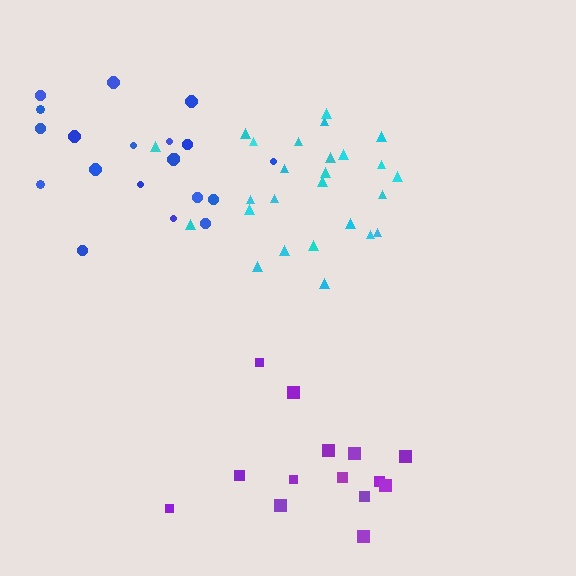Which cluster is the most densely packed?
Cyan.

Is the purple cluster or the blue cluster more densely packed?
Blue.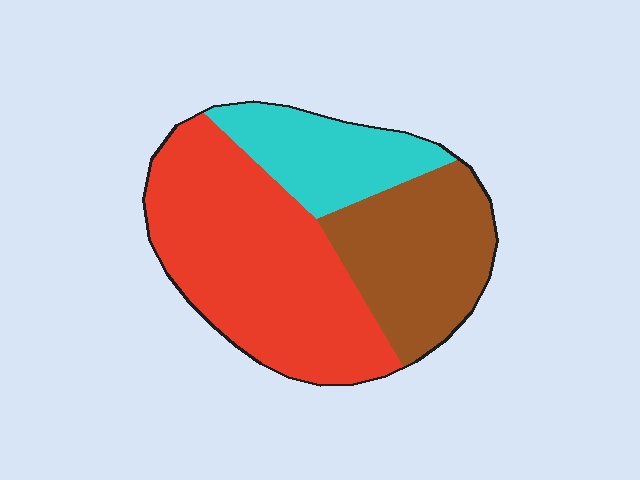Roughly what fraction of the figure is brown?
Brown covers 30% of the figure.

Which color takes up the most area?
Red, at roughly 50%.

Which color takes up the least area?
Cyan, at roughly 20%.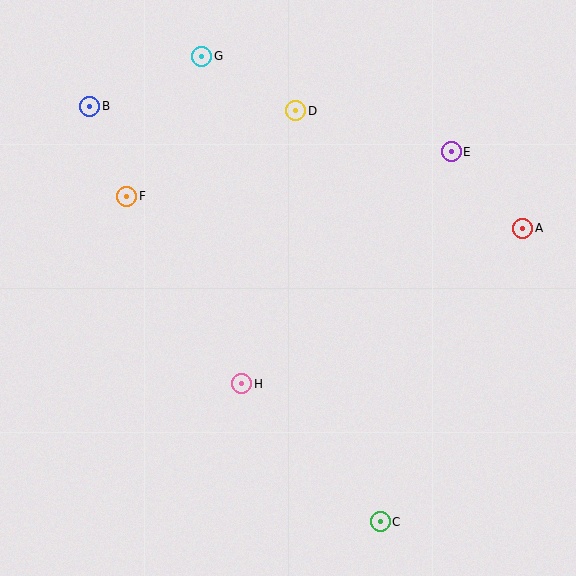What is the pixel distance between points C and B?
The distance between C and B is 507 pixels.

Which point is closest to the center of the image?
Point H at (242, 384) is closest to the center.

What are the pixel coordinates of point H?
Point H is at (242, 384).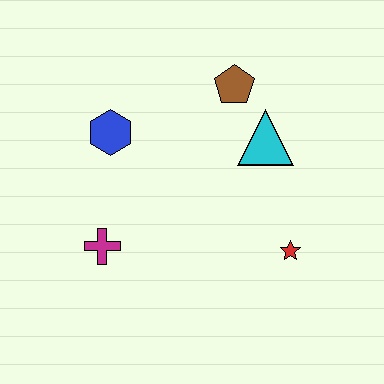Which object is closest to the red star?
The cyan triangle is closest to the red star.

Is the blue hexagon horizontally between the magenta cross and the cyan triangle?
Yes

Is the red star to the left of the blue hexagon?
No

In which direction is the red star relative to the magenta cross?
The red star is to the right of the magenta cross.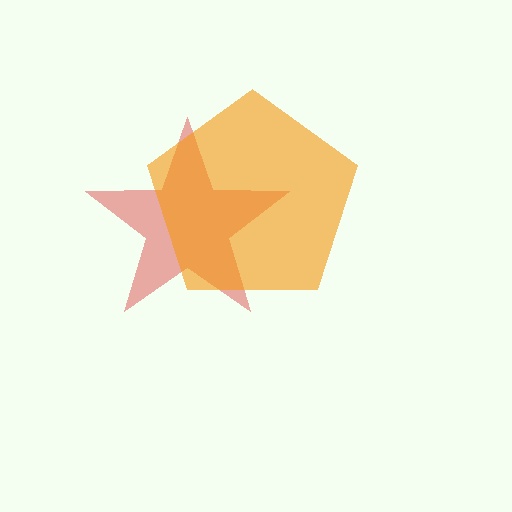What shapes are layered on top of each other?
The layered shapes are: a red star, an orange pentagon.